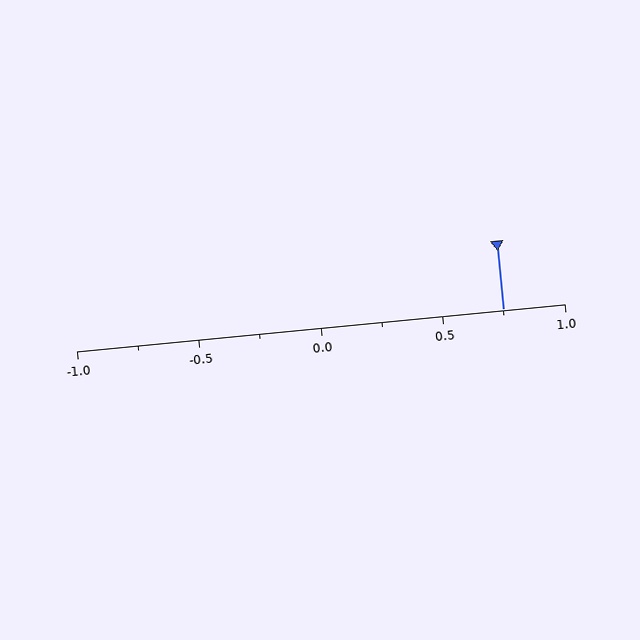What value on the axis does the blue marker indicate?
The marker indicates approximately 0.75.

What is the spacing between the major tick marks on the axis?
The major ticks are spaced 0.5 apart.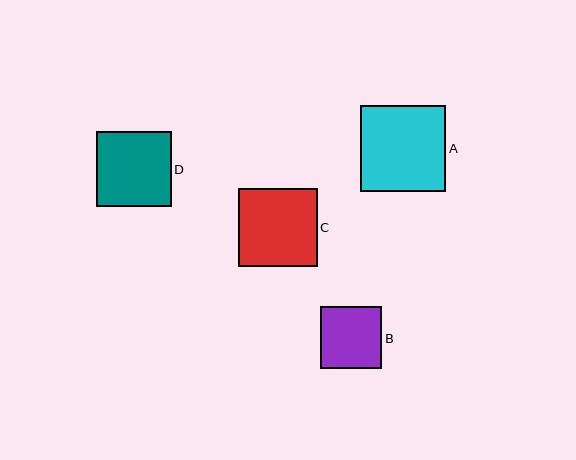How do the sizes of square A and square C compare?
Square A and square C are approximately the same size.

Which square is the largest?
Square A is the largest with a size of approximately 85 pixels.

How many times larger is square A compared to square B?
Square A is approximately 1.4 times the size of square B.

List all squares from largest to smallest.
From largest to smallest: A, C, D, B.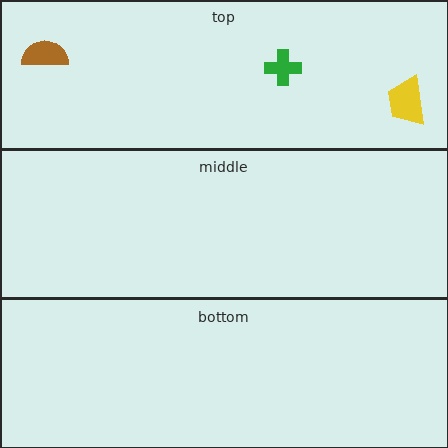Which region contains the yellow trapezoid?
The top region.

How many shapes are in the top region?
3.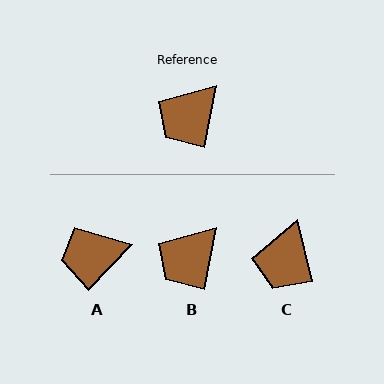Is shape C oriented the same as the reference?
No, it is off by about 25 degrees.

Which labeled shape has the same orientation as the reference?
B.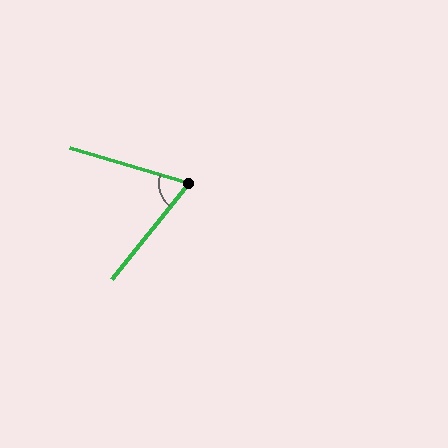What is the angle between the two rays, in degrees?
Approximately 68 degrees.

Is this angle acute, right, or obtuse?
It is acute.